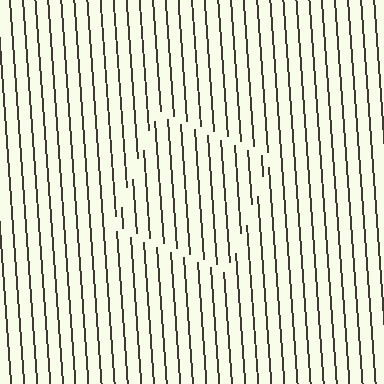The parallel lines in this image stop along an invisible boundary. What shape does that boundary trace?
An illusory square. The interior of the shape contains the same grating, shifted by half a period — the contour is defined by the phase discontinuity where line-ends from the inner and outer gratings abut.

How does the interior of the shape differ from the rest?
The interior of the shape contains the same grating, shifted by half a period — the contour is defined by the phase discontinuity where line-ends from the inner and outer gratings abut.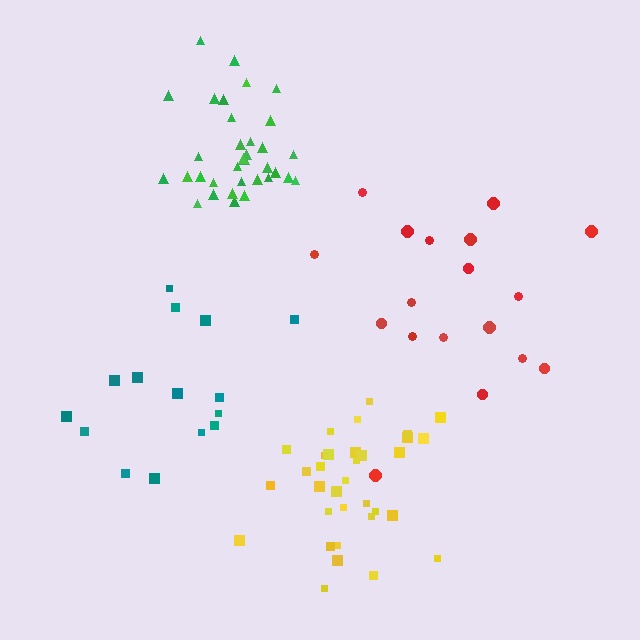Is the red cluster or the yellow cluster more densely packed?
Yellow.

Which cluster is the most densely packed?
Green.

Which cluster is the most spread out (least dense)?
Red.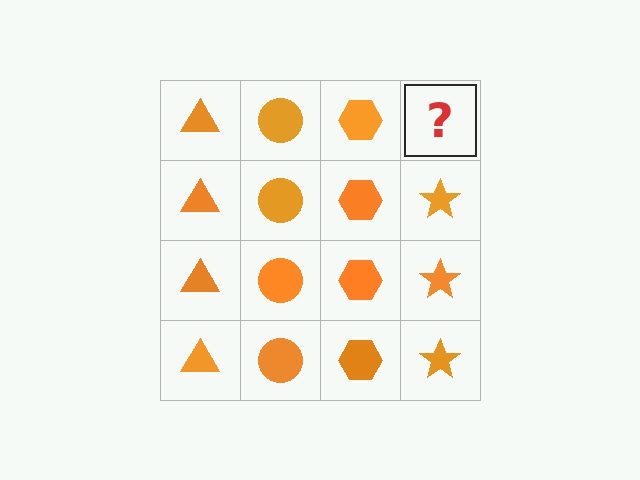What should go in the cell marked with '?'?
The missing cell should contain an orange star.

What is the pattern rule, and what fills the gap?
The rule is that each column has a consistent shape. The gap should be filled with an orange star.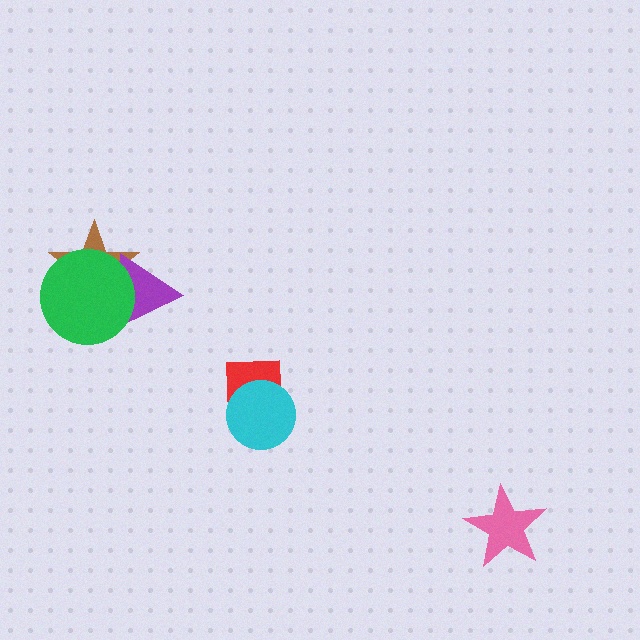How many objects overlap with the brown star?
2 objects overlap with the brown star.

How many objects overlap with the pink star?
0 objects overlap with the pink star.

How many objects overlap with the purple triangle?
2 objects overlap with the purple triangle.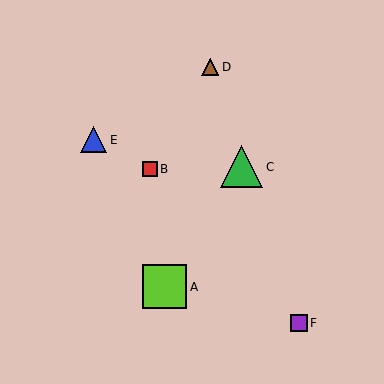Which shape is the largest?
The lime square (labeled A) is the largest.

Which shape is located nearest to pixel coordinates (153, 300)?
The lime square (labeled A) at (165, 287) is nearest to that location.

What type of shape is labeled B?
Shape B is a red square.